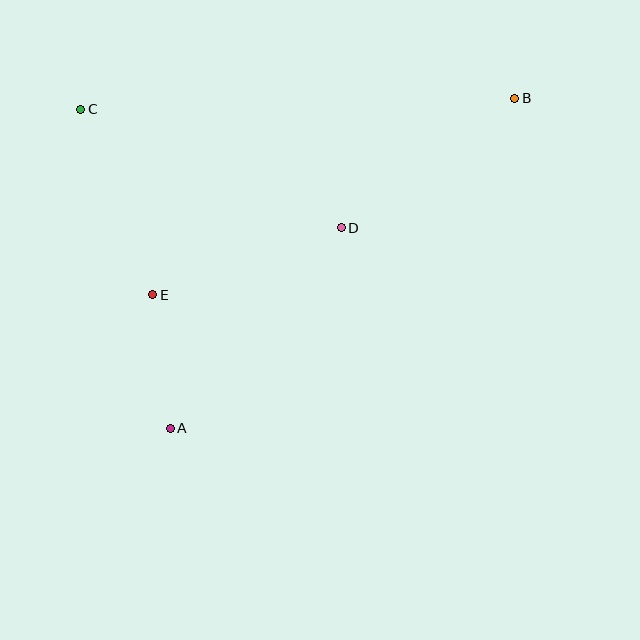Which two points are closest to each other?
Points A and E are closest to each other.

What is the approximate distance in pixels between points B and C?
The distance between B and C is approximately 434 pixels.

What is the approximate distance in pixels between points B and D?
The distance between B and D is approximately 217 pixels.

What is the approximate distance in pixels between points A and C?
The distance between A and C is approximately 331 pixels.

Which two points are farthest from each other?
Points A and B are farthest from each other.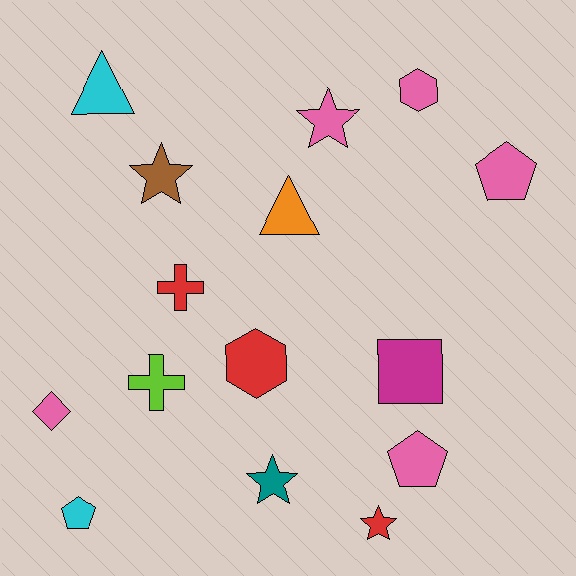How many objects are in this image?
There are 15 objects.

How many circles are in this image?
There are no circles.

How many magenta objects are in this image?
There is 1 magenta object.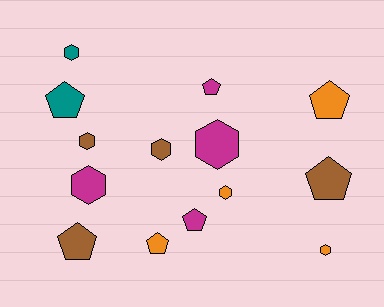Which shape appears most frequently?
Pentagon, with 7 objects.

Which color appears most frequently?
Brown, with 4 objects.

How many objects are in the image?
There are 14 objects.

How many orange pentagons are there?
There are 2 orange pentagons.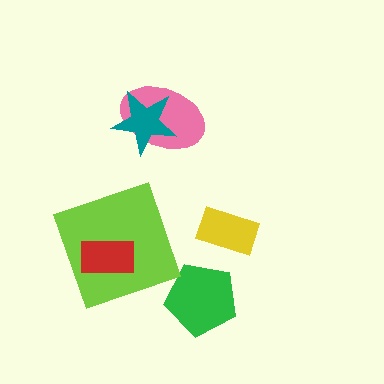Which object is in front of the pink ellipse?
The teal star is in front of the pink ellipse.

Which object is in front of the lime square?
The red rectangle is in front of the lime square.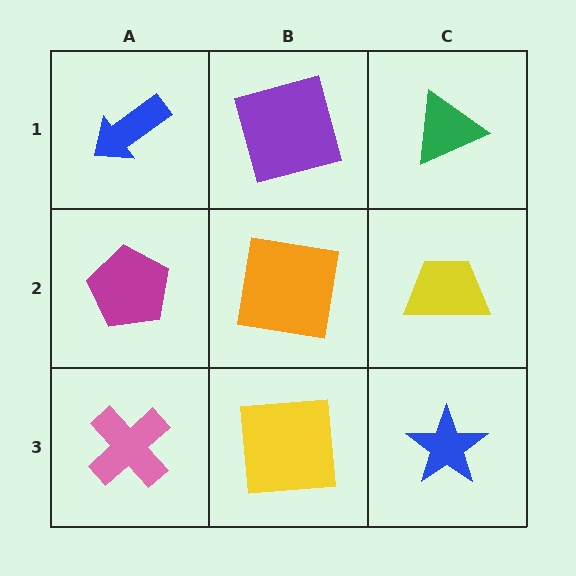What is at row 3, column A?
A pink cross.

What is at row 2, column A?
A magenta pentagon.